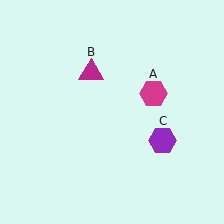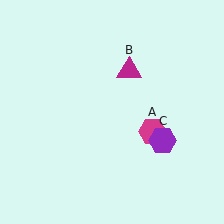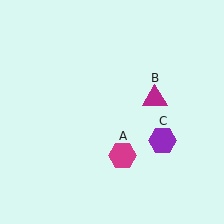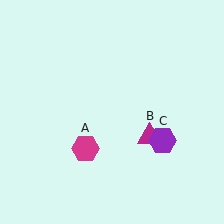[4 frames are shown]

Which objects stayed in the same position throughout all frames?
Purple hexagon (object C) remained stationary.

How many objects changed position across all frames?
2 objects changed position: magenta hexagon (object A), magenta triangle (object B).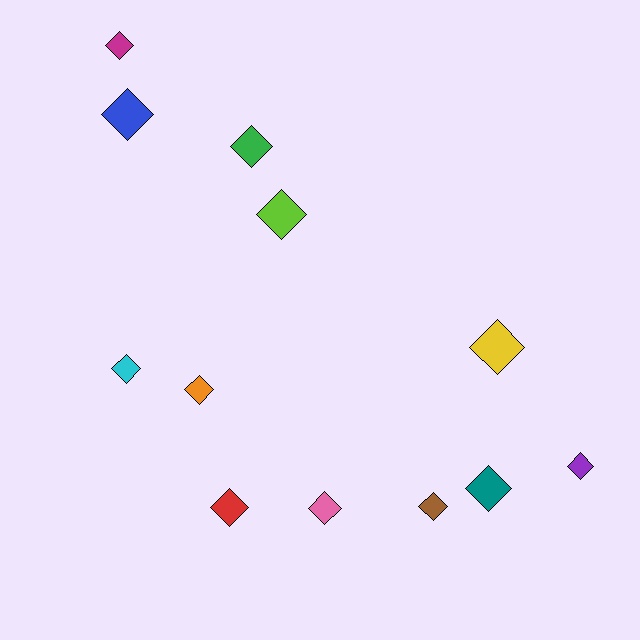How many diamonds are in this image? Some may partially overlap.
There are 12 diamonds.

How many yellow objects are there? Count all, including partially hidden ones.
There is 1 yellow object.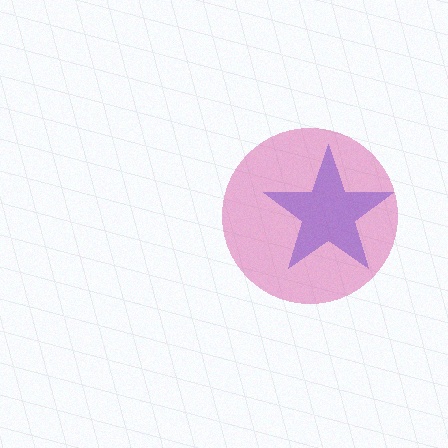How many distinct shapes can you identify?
There are 2 distinct shapes: a blue star, a pink circle.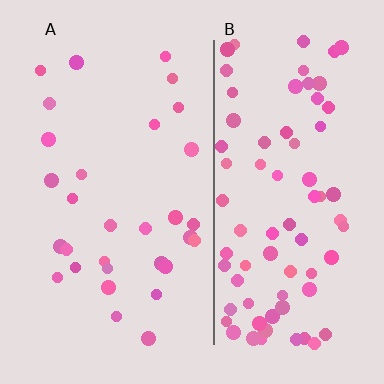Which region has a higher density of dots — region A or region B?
B (the right).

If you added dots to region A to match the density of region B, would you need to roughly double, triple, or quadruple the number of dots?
Approximately triple.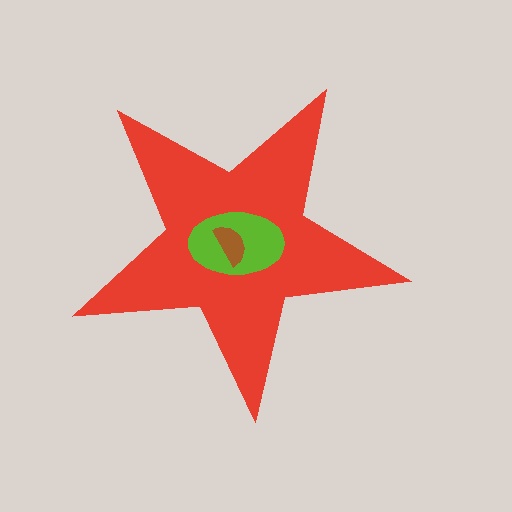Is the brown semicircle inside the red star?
Yes.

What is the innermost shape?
The brown semicircle.